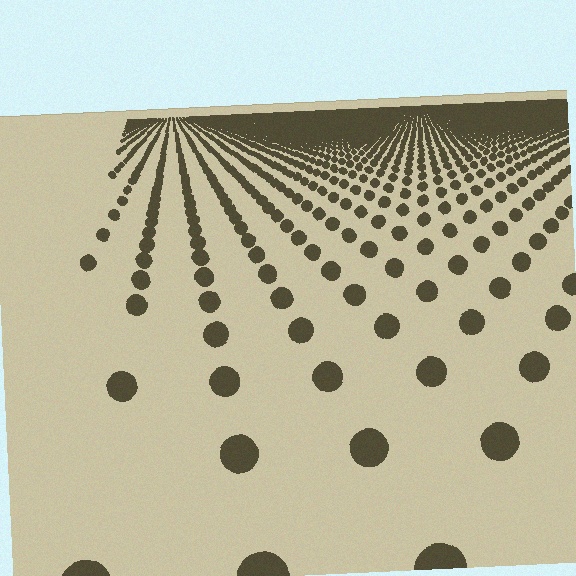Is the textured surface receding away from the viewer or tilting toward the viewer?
The surface is receding away from the viewer. Texture elements get smaller and denser toward the top.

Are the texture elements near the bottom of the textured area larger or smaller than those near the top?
Larger. Near the bottom, elements are closer to the viewer and appear at a bigger on-screen size.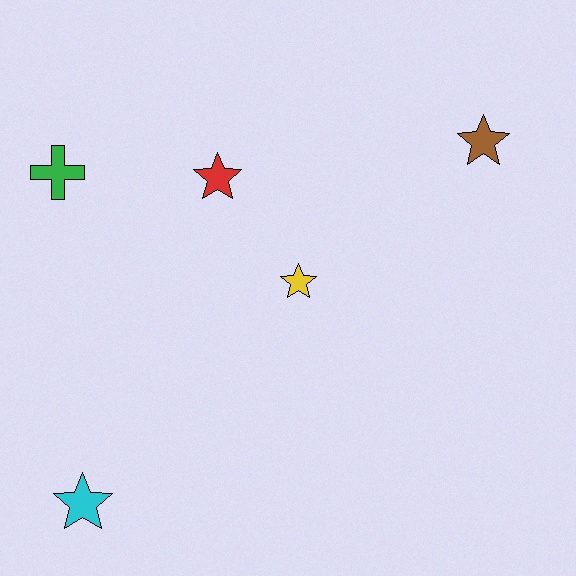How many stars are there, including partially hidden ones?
There are 4 stars.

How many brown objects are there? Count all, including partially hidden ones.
There is 1 brown object.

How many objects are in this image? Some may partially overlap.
There are 5 objects.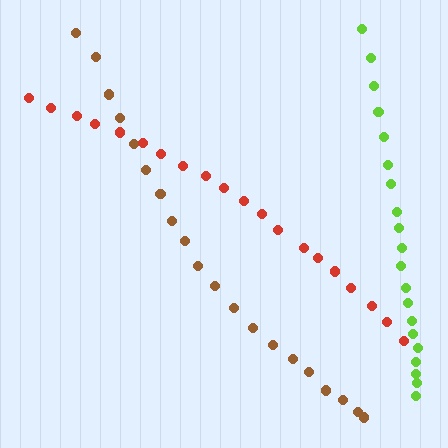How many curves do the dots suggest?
There are 3 distinct paths.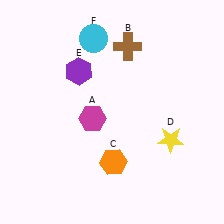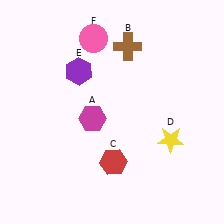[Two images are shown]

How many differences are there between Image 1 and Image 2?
There are 2 differences between the two images.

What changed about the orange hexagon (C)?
In Image 1, C is orange. In Image 2, it changed to red.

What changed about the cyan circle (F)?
In Image 1, F is cyan. In Image 2, it changed to pink.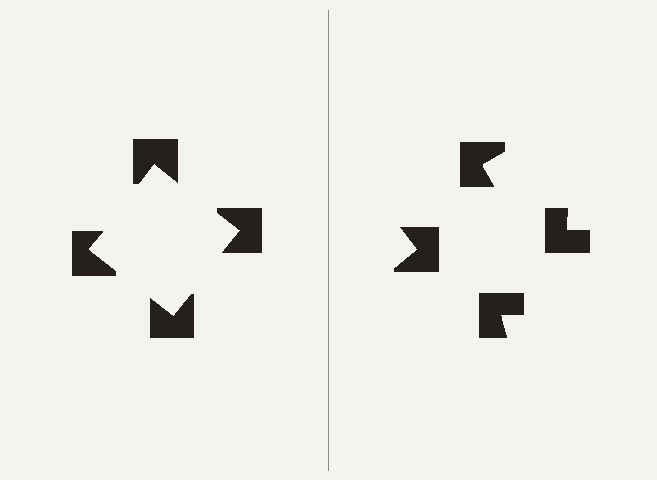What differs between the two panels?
The notched squares are positioned identically on both sides; only the wedge orientations differ. On the left they align to a square; on the right they are misaligned.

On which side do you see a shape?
An illusory square appears on the left side. On the right side the wedge cuts are rotated, so no coherent shape forms.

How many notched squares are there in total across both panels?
8 — 4 on each side.